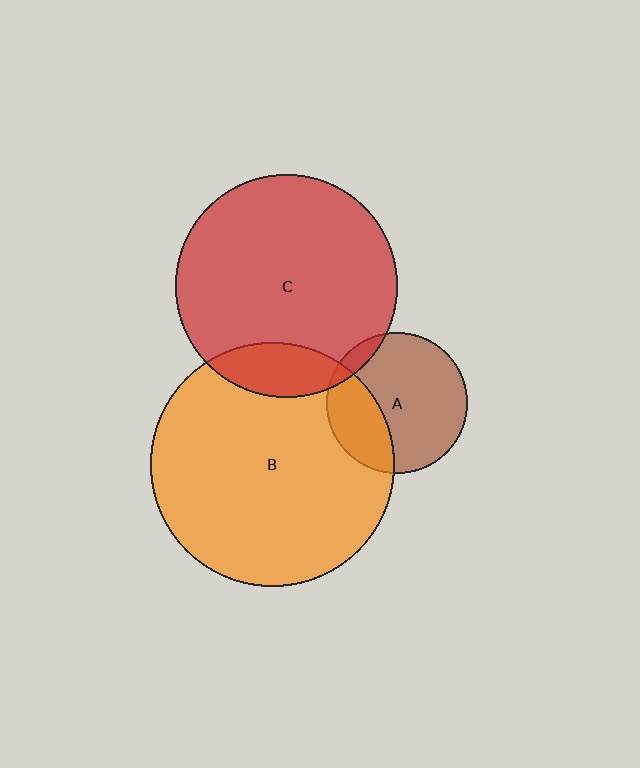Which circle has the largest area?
Circle B (orange).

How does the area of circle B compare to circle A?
Approximately 3.0 times.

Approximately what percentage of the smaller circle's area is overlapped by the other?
Approximately 5%.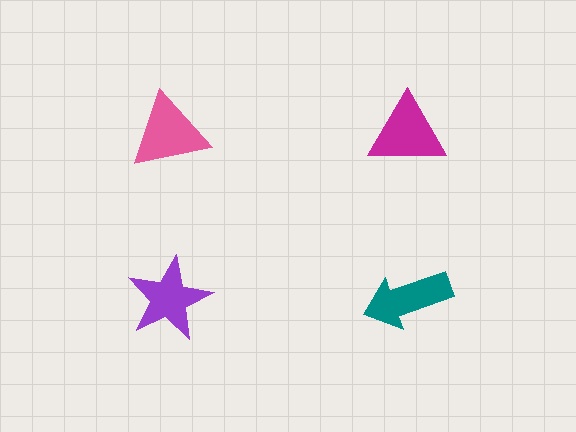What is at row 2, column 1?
A purple star.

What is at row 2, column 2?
A teal arrow.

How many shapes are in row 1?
2 shapes.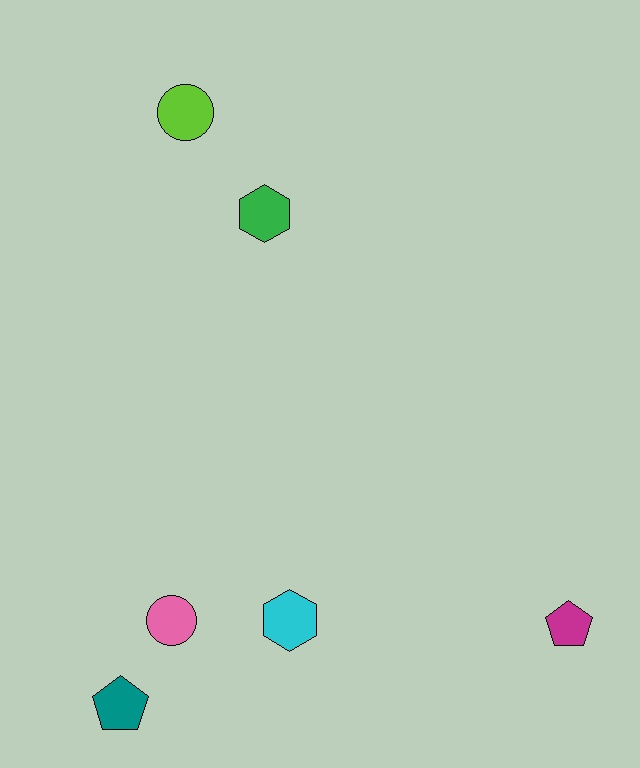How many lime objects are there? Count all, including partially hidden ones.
There is 1 lime object.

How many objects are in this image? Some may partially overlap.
There are 6 objects.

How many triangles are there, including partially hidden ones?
There are no triangles.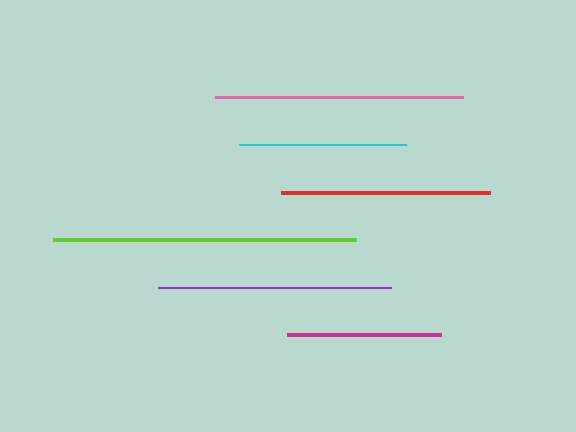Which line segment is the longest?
The lime line is the longest at approximately 303 pixels.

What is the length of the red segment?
The red segment is approximately 209 pixels long.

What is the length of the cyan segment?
The cyan segment is approximately 167 pixels long.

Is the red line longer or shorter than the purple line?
The purple line is longer than the red line.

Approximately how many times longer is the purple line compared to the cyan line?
The purple line is approximately 1.4 times the length of the cyan line.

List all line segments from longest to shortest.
From longest to shortest: lime, pink, purple, red, cyan, magenta.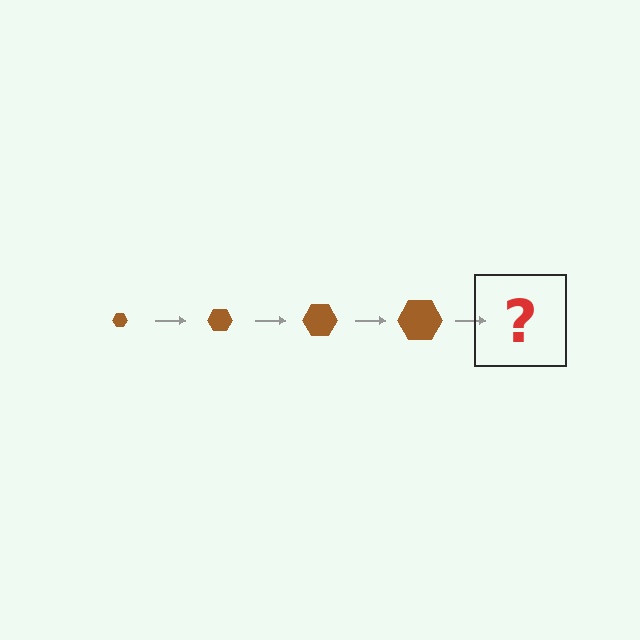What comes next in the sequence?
The next element should be a brown hexagon, larger than the previous one.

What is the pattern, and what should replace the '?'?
The pattern is that the hexagon gets progressively larger each step. The '?' should be a brown hexagon, larger than the previous one.